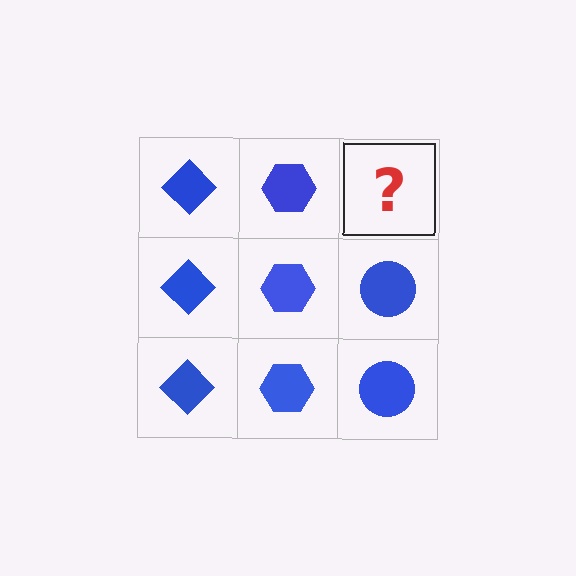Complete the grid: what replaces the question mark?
The question mark should be replaced with a blue circle.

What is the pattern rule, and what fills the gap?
The rule is that each column has a consistent shape. The gap should be filled with a blue circle.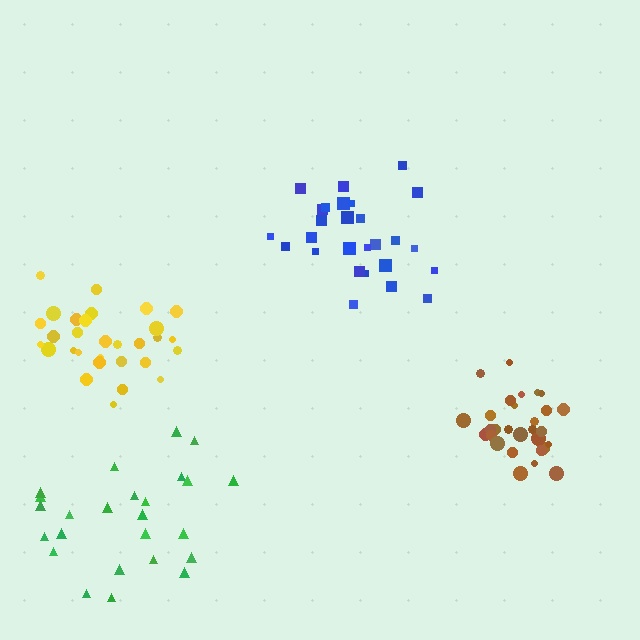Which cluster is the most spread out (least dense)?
Green.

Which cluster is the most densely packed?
Brown.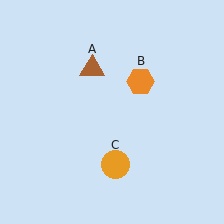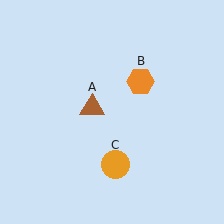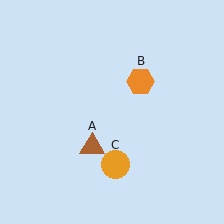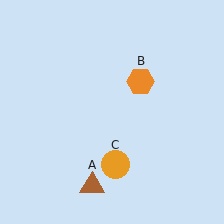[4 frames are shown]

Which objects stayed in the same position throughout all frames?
Orange hexagon (object B) and orange circle (object C) remained stationary.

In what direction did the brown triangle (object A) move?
The brown triangle (object A) moved down.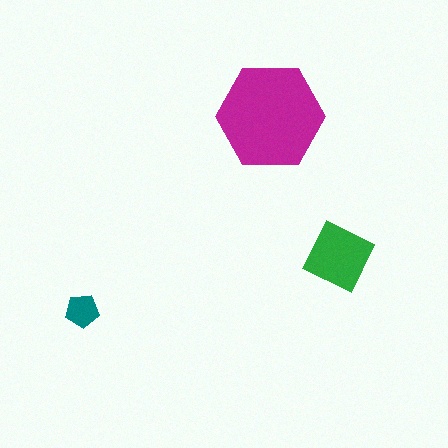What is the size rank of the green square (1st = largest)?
2nd.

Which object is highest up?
The magenta hexagon is topmost.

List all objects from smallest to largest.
The teal pentagon, the green square, the magenta hexagon.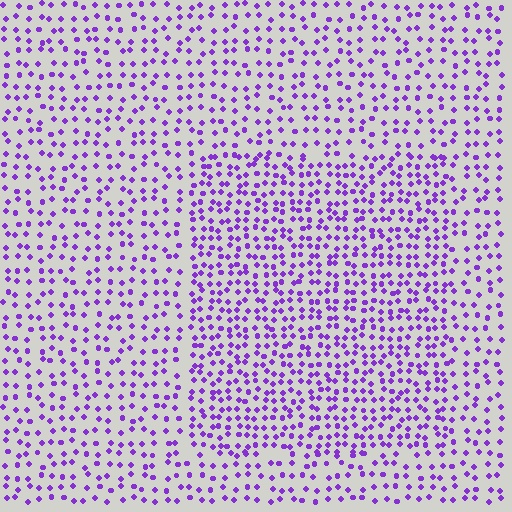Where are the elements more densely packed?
The elements are more densely packed inside the rectangle boundary.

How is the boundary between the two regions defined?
The boundary is defined by a change in element density (approximately 1.6x ratio). All elements are the same color, size, and shape.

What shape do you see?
I see a rectangle.